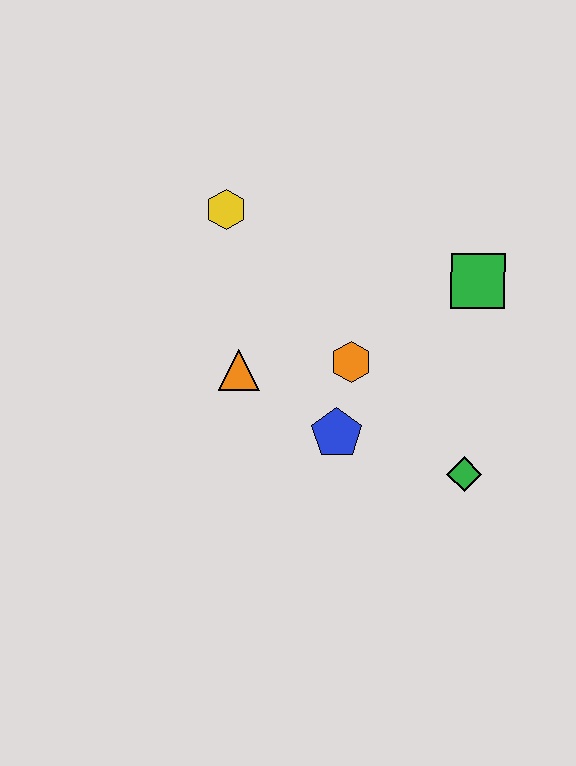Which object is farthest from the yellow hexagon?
The green diamond is farthest from the yellow hexagon.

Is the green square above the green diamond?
Yes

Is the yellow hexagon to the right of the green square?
No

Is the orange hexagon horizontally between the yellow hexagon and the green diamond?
Yes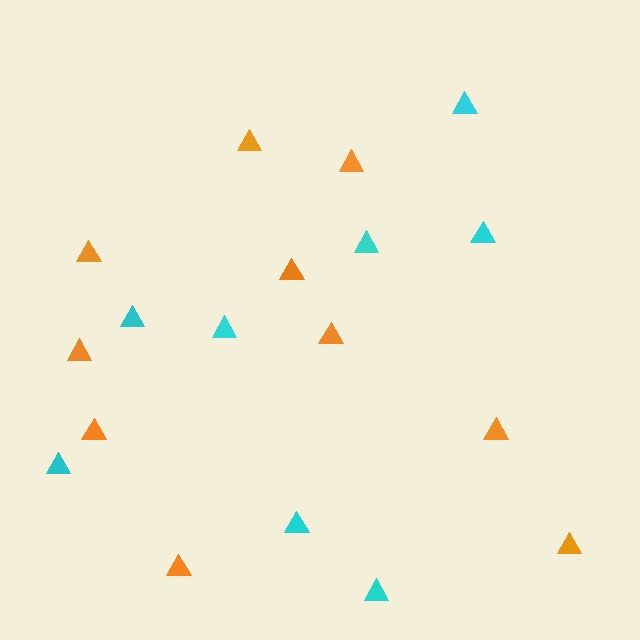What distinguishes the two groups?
There are 2 groups: one group of orange triangles (10) and one group of cyan triangles (8).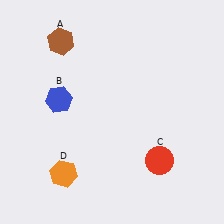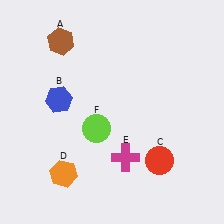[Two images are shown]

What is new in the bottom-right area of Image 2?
A magenta cross (E) was added in the bottom-right area of Image 2.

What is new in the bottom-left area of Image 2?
A lime circle (F) was added in the bottom-left area of Image 2.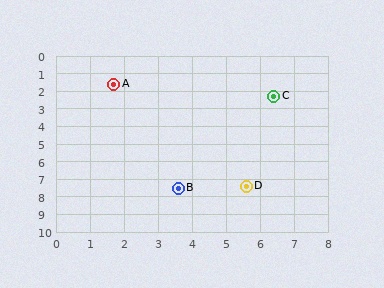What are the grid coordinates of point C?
Point C is at approximately (6.4, 2.3).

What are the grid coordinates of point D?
Point D is at approximately (5.6, 7.4).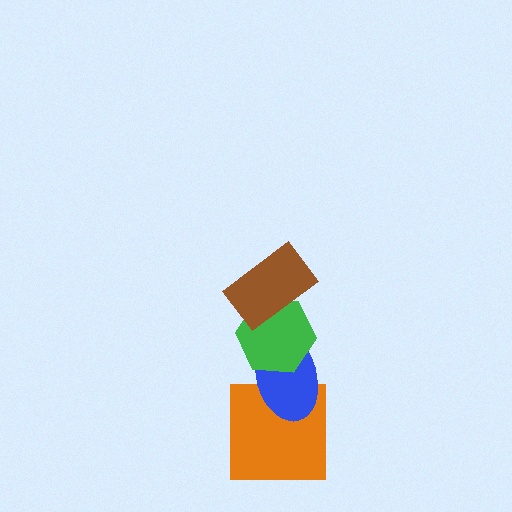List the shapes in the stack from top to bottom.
From top to bottom: the brown rectangle, the green hexagon, the blue ellipse, the orange square.